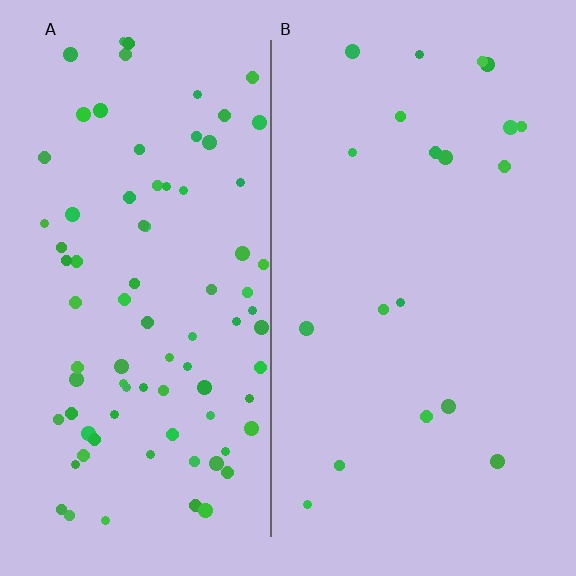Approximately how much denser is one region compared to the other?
Approximately 4.3× — region A over region B.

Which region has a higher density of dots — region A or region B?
A (the left).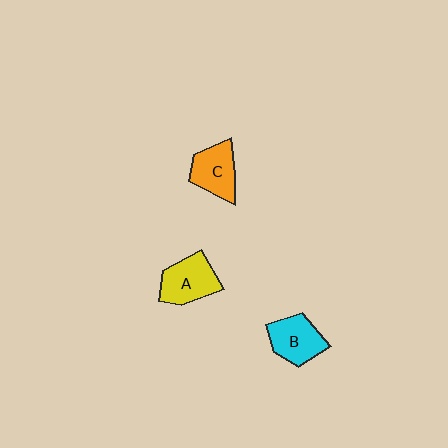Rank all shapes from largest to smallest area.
From largest to smallest: A (yellow), B (cyan), C (orange).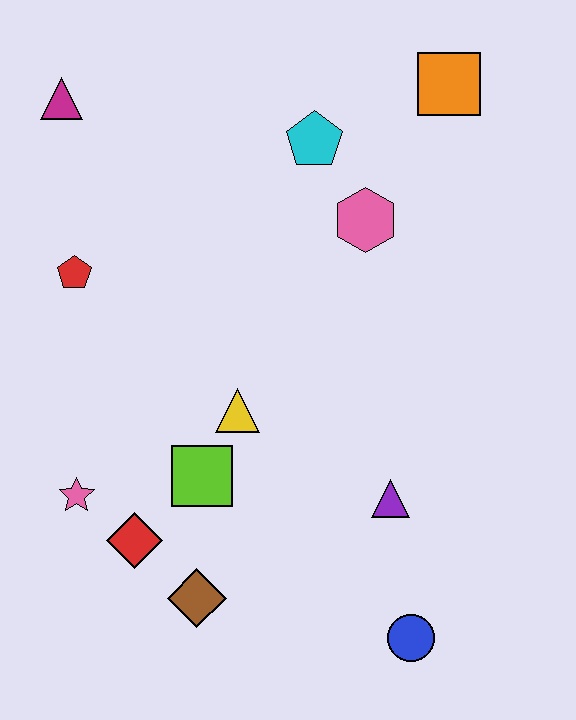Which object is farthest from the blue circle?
The magenta triangle is farthest from the blue circle.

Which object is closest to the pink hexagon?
The cyan pentagon is closest to the pink hexagon.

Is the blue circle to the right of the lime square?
Yes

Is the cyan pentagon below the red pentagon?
No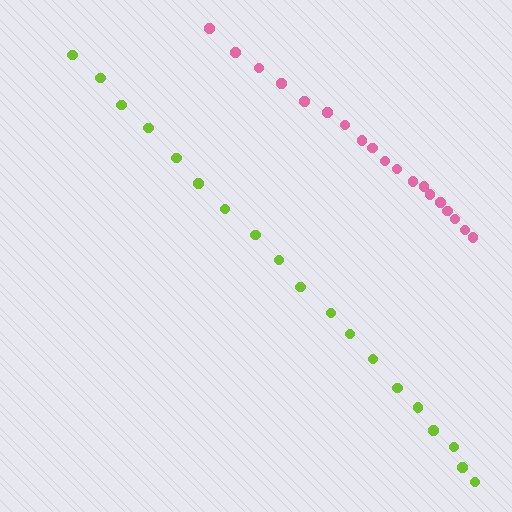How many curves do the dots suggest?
There are 2 distinct paths.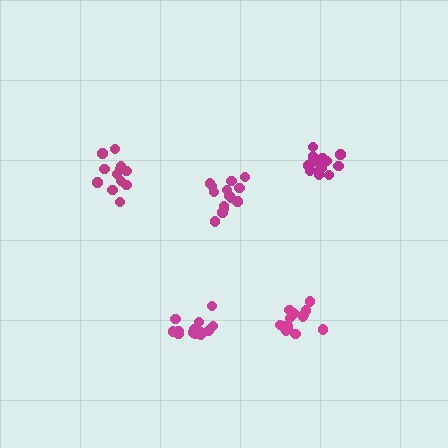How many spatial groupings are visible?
There are 5 spatial groupings.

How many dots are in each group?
Group 1: 15 dots, Group 2: 12 dots, Group 3: 14 dots, Group 4: 14 dots, Group 5: 14 dots (69 total).